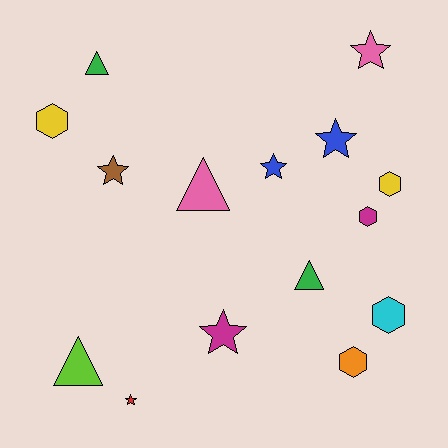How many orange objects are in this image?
There is 1 orange object.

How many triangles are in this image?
There are 4 triangles.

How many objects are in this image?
There are 15 objects.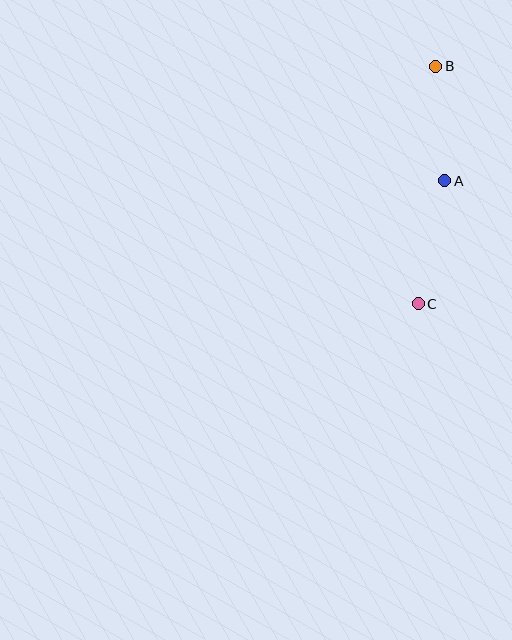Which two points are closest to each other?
Points A and B are closest to each other.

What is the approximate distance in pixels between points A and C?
The distance between A and C is approximately 126 pixels.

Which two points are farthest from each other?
Points B and C are farthest from each other.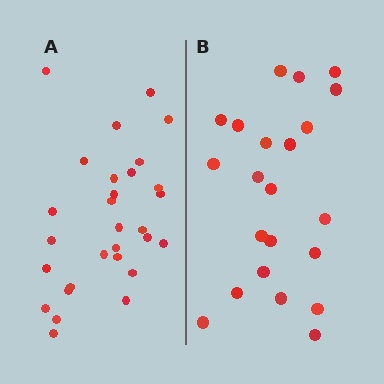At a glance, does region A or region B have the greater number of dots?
Region A (the left region) has more dots.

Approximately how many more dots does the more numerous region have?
Region A has roughly 8 or so more dots than region B.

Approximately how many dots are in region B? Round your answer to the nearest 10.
About 20 dots. (The exact count is 22, which rounds to 20.)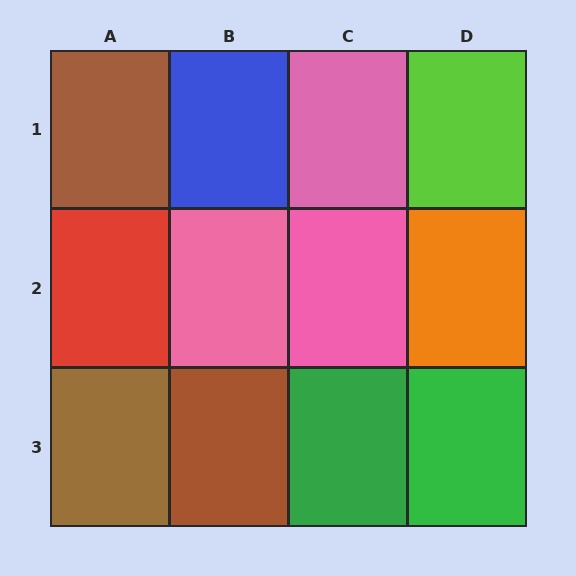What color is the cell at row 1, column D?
Lime.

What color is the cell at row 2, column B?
Pink.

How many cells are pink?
3 cells are pink.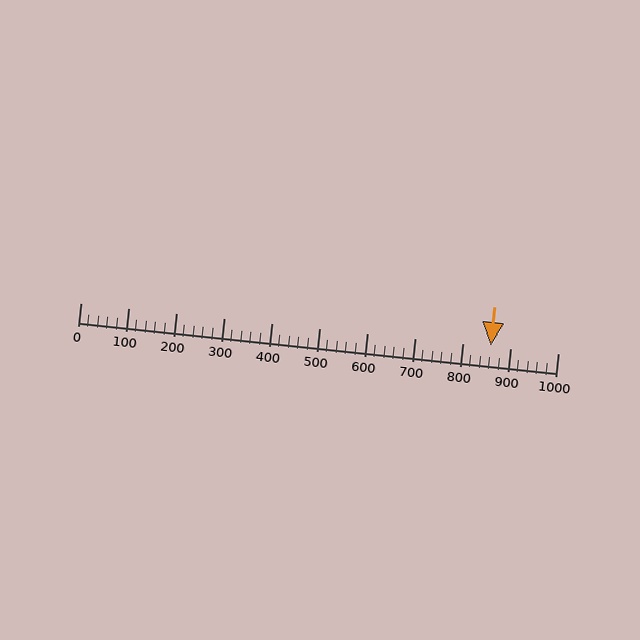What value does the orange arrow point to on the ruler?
The orange arrow points to approximately 860.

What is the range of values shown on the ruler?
The ruler shows values from 0 to 1000.